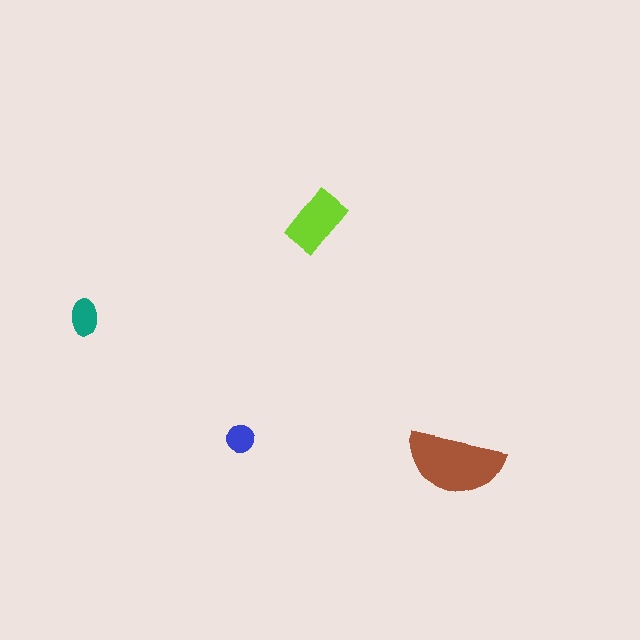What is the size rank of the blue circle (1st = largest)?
4th.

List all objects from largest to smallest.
The brown semicircle, the lime rectangle, the teal ellipse, the blue circle.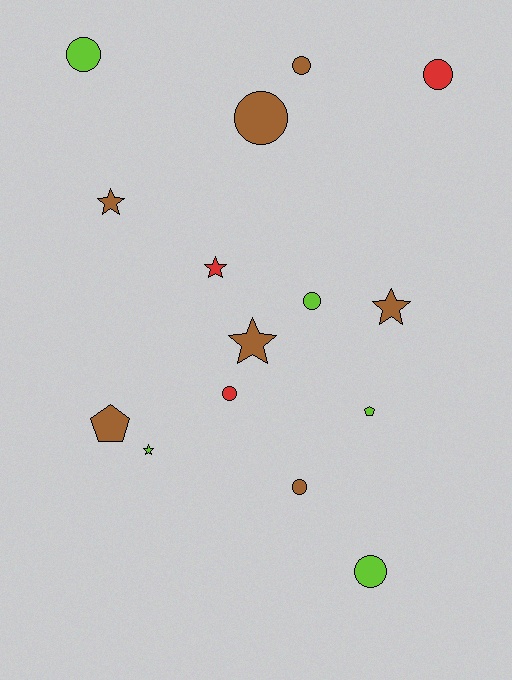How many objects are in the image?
There are 15 objects.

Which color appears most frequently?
Brown, with 7 objects.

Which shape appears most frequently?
Circle, with 8 objects.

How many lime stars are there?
There is 1 lime star.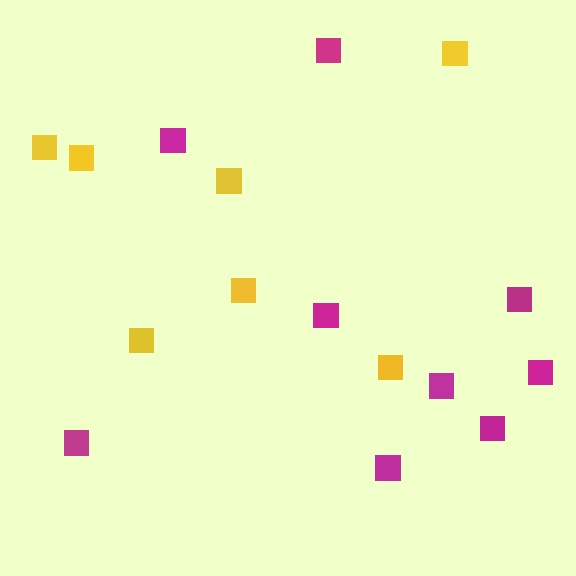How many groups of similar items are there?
There are 2 groups: one group of yellow squares (7) and one group of magenta squares (9).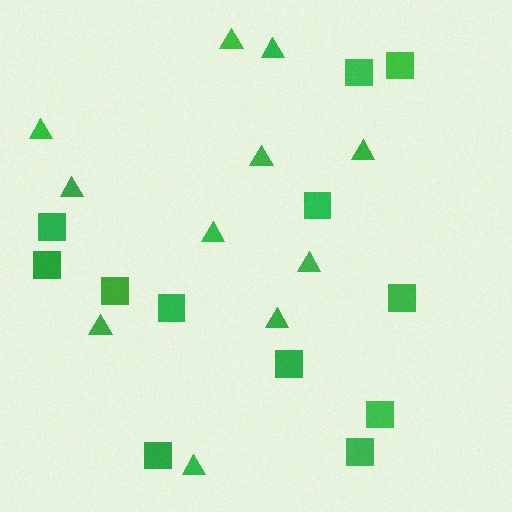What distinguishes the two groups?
There are 2 groups: one group of triangles (11) and one group of squares (12).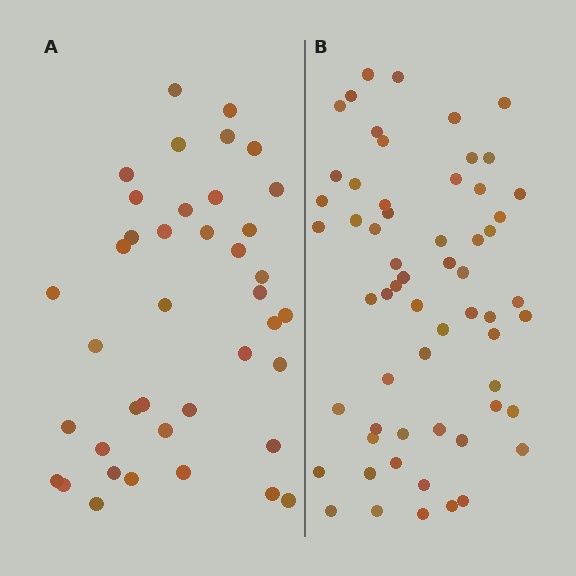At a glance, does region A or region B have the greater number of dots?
Region B (the right region) has more dots.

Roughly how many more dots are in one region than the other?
Region B has approximately 20 more dots than region A.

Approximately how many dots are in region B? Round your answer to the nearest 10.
About 60 dots.